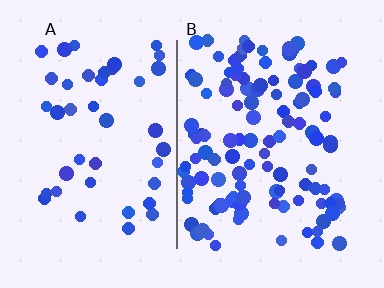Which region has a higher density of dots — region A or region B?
B (the right).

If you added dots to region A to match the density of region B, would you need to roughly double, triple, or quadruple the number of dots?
Approximately triple.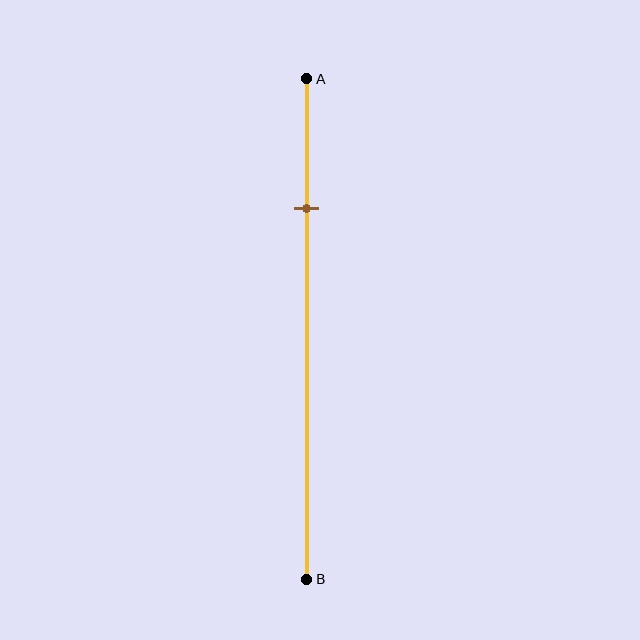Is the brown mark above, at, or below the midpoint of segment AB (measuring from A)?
The brown mark is above the midpoint of segment AB.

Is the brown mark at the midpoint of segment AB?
No, the mark is at about 25% from A, not at the 50% midpoint.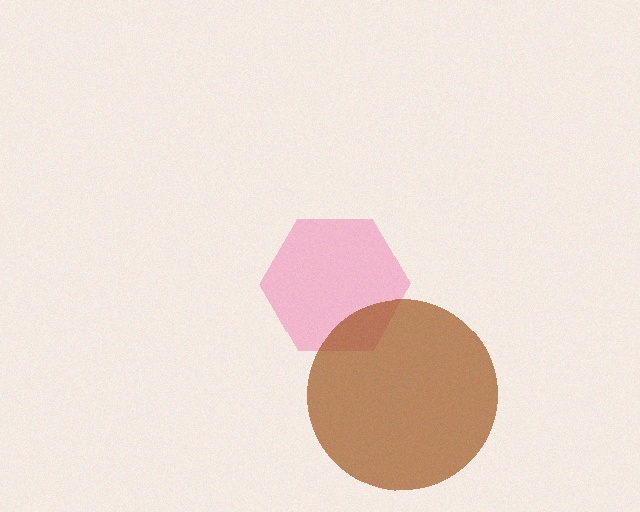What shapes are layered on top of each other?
The layered shapes are: a pink hexagon, a brown circle.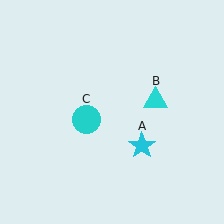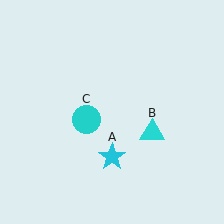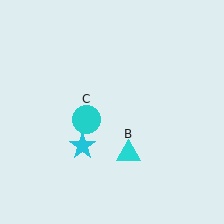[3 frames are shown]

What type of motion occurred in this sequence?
The cyan star (object A), cyan triangle (object B) rotated clockwise around the center of the scene.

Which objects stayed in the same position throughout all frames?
Cyan circle (object C) remained stationary.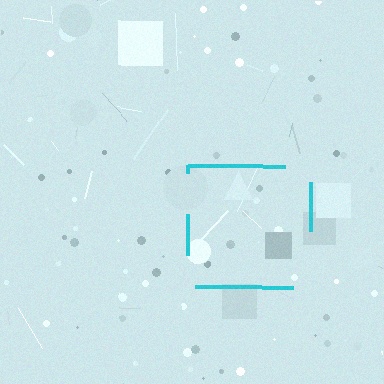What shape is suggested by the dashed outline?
The dashed outline suggests a square.